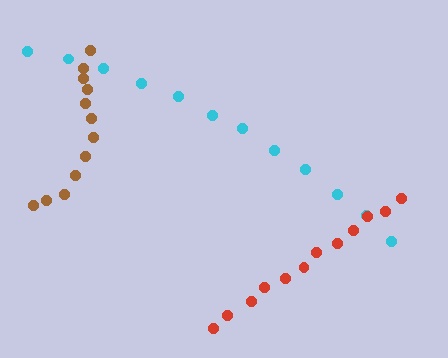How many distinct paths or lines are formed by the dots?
There are 3 distinct paths.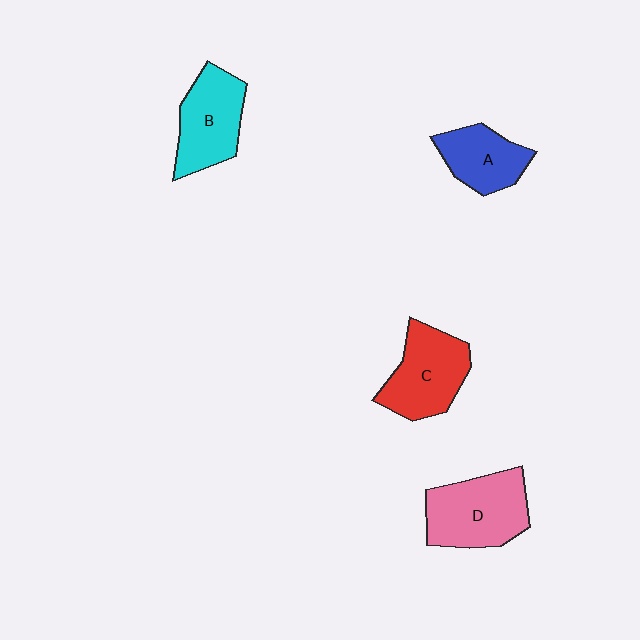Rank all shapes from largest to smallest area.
From largest to smallest: D (pink), C (red), B (cyan), A (blue).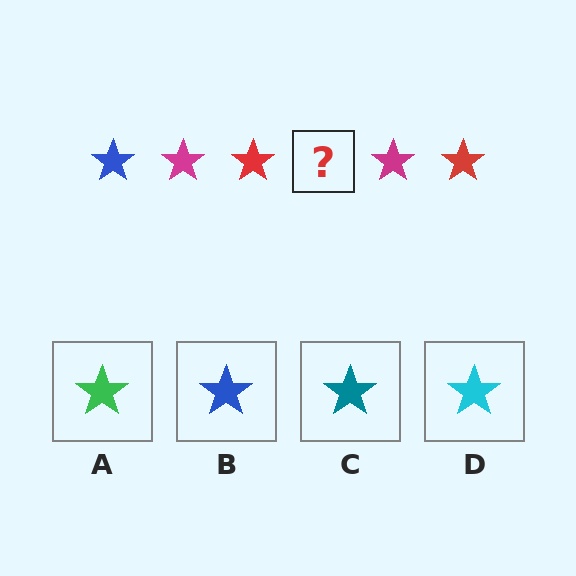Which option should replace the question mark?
Option B.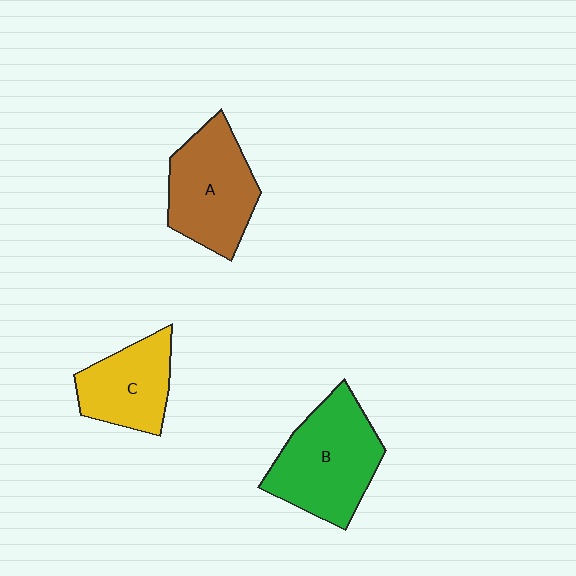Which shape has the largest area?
Shape B (green).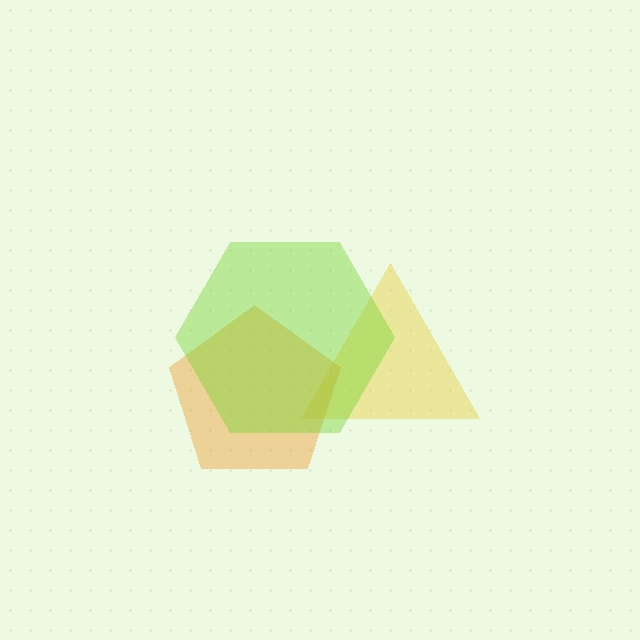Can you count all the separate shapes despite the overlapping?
Yes, there are 3 separate shapes.